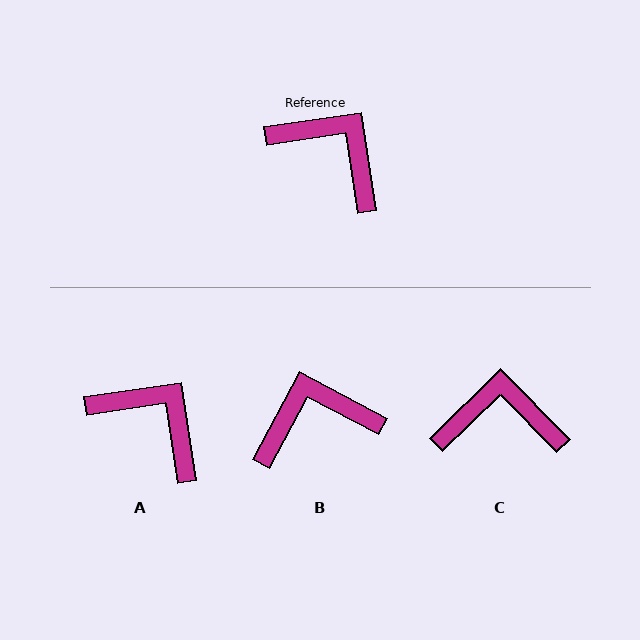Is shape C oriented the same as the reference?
No, it is off by about 36 degrees.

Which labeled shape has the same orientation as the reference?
A.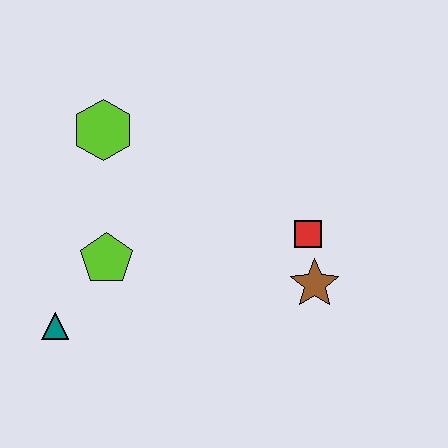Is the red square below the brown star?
No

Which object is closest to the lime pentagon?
The teal triangle is closest to the lime pentagon.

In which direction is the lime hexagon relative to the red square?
The lime hexagon is to the left of the red square.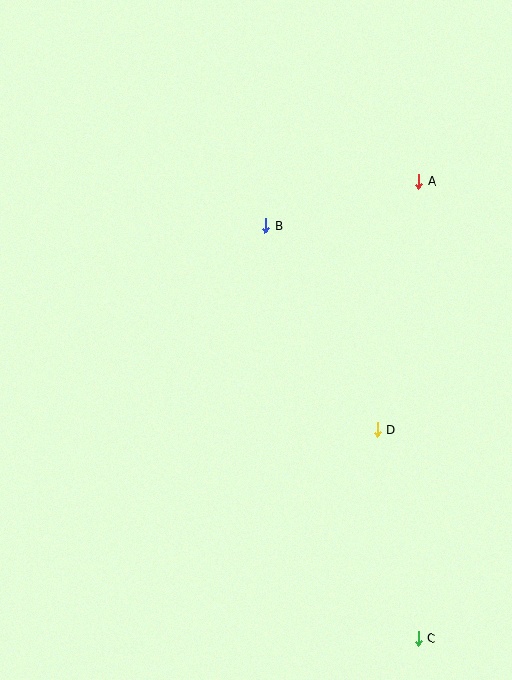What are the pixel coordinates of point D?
Point D is at (377, 430).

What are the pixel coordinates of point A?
Point A is at (419, 182).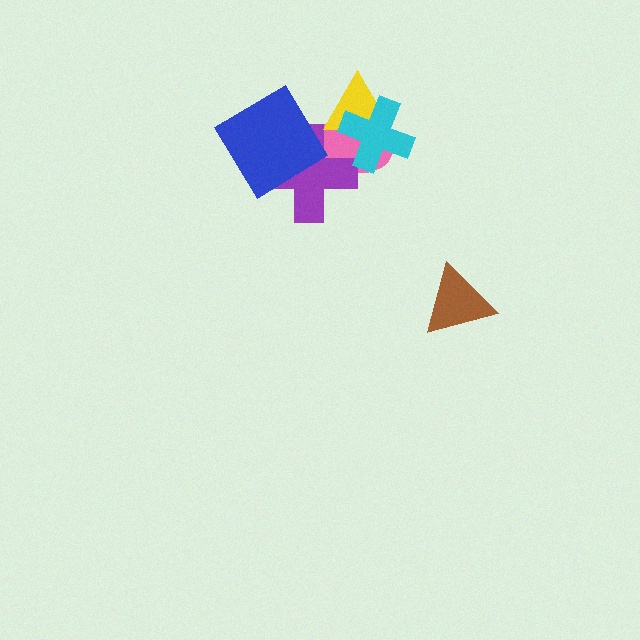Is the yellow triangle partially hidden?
Yes, it is partially covered by another shape.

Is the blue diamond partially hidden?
No, no other shape covers it.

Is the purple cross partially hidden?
Yes, it is partially covered by another shape.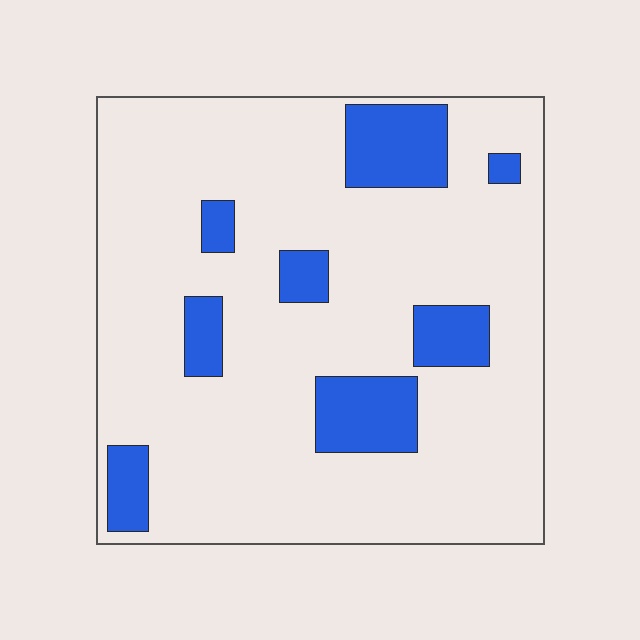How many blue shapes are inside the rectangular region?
8.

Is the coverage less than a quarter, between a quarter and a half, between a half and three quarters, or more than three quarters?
Less than a quarter.